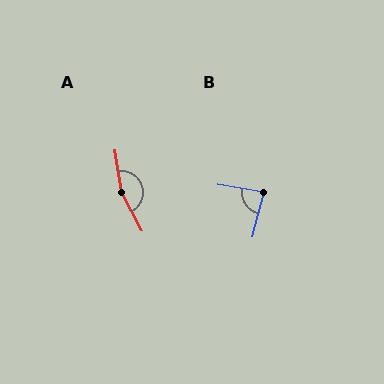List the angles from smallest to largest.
B (85°), A (161°).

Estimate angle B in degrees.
Approximately 85 degrees.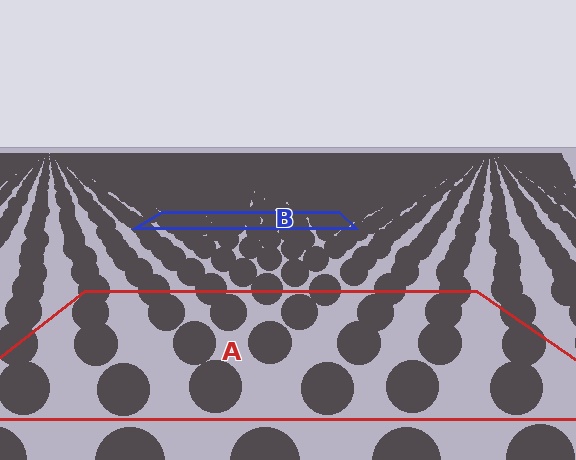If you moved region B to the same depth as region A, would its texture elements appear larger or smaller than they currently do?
They would appear larger. At a closer depth, the same texture elements are projected at a bigger on-screen size.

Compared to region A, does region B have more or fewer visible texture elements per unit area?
Region B has more texture elements per unit area — they are packed more densely because it is farther away.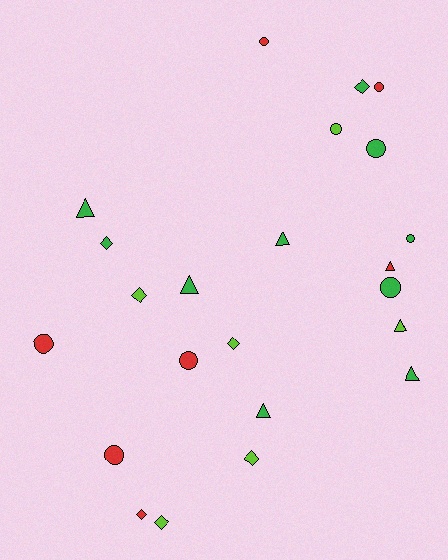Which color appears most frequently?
Green, with 10 objects.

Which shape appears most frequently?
Circle, with 9 objects.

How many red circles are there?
There are 5 red circles.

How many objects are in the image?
There are 23 objects.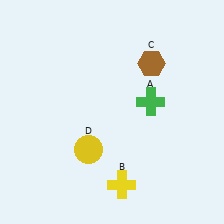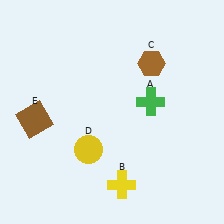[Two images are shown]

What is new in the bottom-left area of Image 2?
A brown square (E) was added in the bottom-left area of Image 2.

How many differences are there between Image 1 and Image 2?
There is 1 difference between the two images.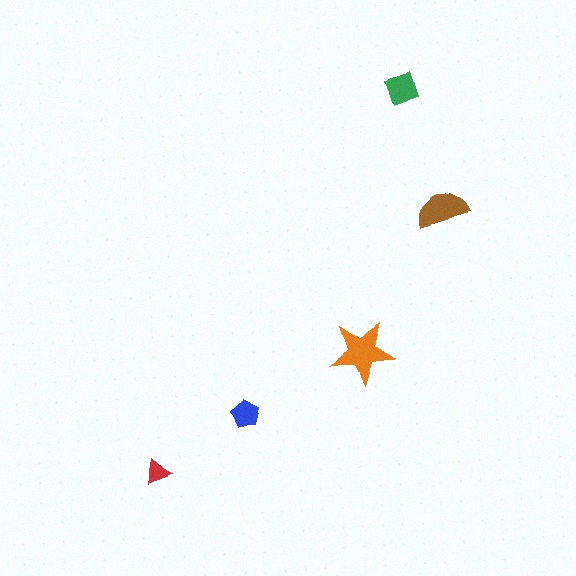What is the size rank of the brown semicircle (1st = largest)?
2nd.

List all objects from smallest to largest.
The red triangle, the blue pentagon, the green diamond, the brown semicircle, the orange star.